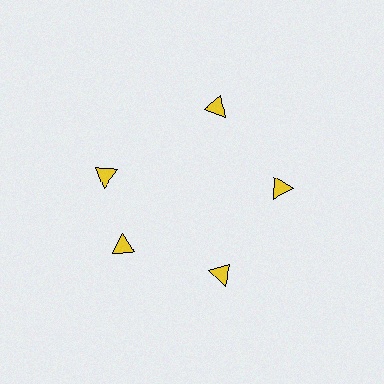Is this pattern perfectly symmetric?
No. The 5 yellow triangles are arranged in a ring, but one element near the 10 o'clock position is rotated out of alignment along the ring, breaking the 5-fold rotational symmetry.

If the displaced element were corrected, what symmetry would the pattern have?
It would have 5-fold rotational symmetry — the pattern would map onto itself every 72 degrees.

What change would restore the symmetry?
The symmetry would be restored by rotating it back into even spacing with its neighbors so that all 5 triangles sit at equal angles and equal distance from the center.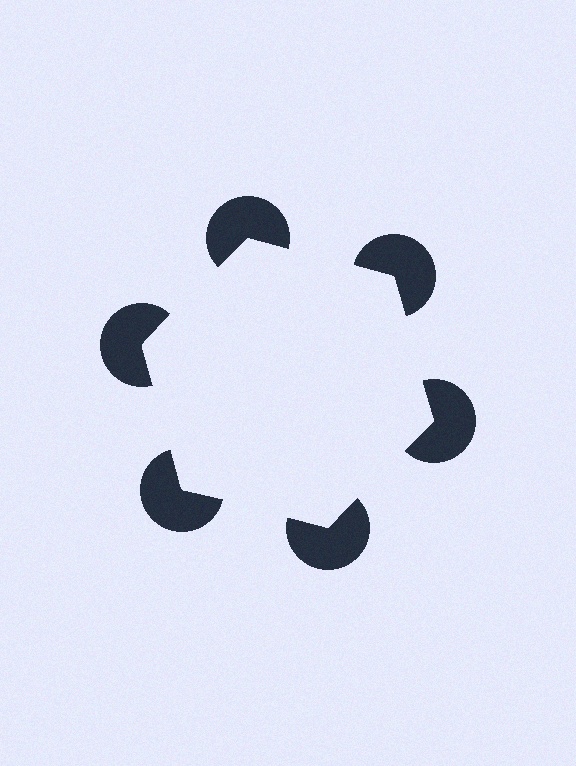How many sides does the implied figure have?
6 sides.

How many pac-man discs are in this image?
There are 6 — one at each vertex of the illusory hexagon.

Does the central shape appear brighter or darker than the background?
It typically appears slightly brighter than the background, even though no actual brightness change is drawn.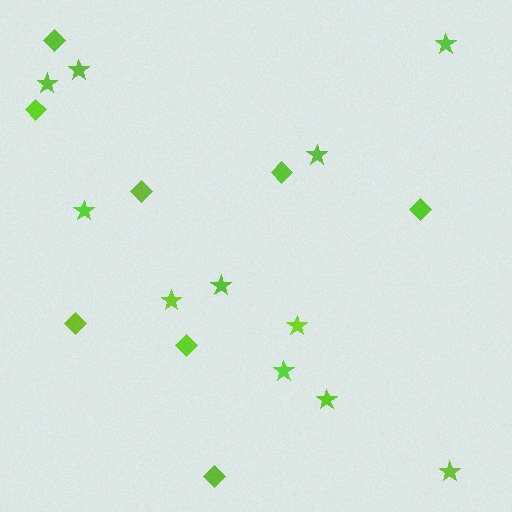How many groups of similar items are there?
There are 2 groups: one group of stars (11) and one group of diamonds (8).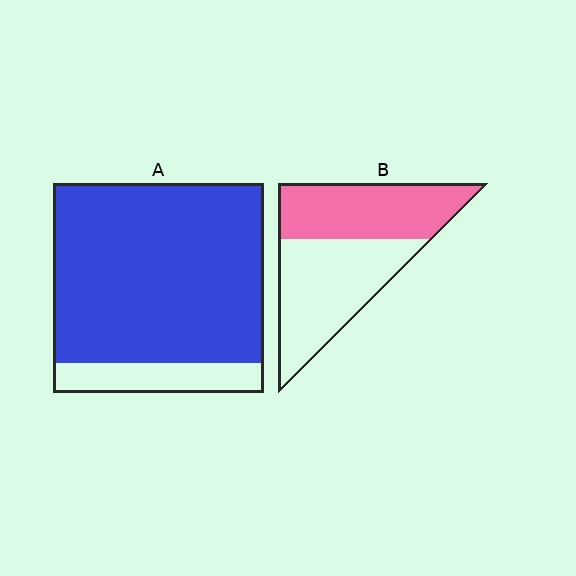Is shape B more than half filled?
Roughly half.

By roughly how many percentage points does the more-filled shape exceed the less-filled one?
By roughly 40 percentage points (A over B).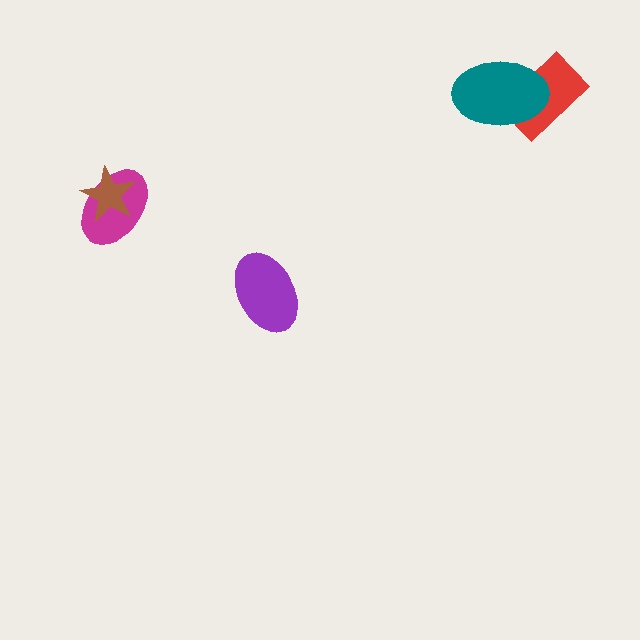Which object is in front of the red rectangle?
The teal ellipse is in front of the red rectangle.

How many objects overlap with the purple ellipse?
0 objects overlap with the purple ellipse.